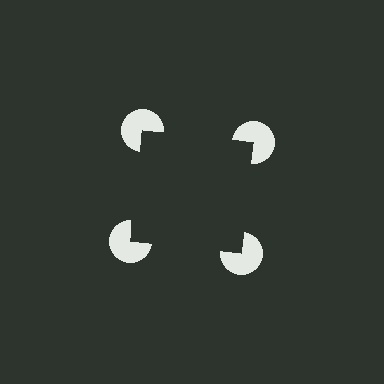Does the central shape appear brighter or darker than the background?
It typically appears slightly darker than the background, even though no actual brightness change is drawn.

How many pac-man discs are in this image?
There are 4 — one at each vertex of the illusory square.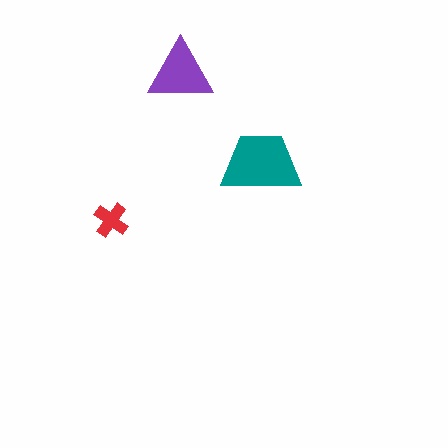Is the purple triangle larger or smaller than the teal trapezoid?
Smaller.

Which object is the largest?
The teal trapezoid.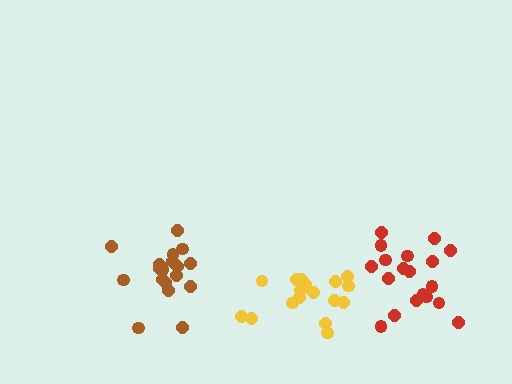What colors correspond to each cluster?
The clusters are colored: yellow, brown, red.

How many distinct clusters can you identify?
There are 3 distinct clusters.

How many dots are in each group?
Group 1: 18 dots, Group 2: 18 dots, Group 3: 19 dots (55 total).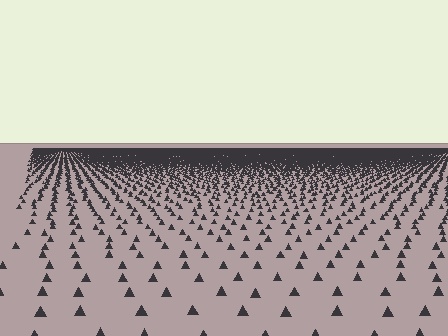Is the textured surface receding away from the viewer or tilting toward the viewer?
The surface is receding away from the viewer. Texture elements get smaller and denser toward the top.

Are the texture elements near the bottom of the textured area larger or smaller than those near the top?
Larger. Near the bottom, elements are closer to the viewer and appear at a bigger on-screen size.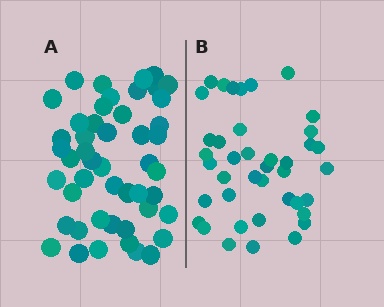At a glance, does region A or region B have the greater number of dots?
Region A (the left region) has more dots.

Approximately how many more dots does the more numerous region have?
Region A has roughly 8 or so more dots than region B.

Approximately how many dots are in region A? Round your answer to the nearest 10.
About 50 dots. (The exact count is 48, which rounds to 50.)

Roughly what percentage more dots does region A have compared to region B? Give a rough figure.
About 20% more.